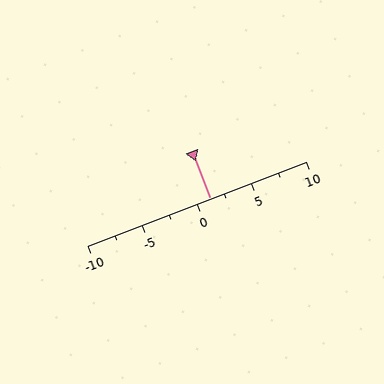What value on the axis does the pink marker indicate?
The marker indicates approximately 1.2.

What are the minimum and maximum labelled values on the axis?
The axis runs from -10 to 10.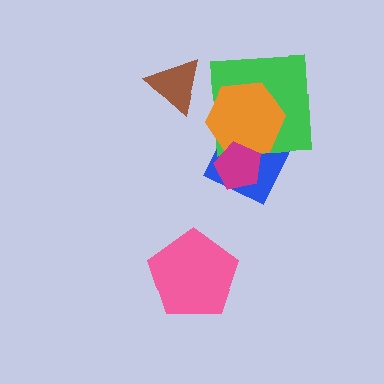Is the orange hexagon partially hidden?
Yes, it is partially covered by another shape.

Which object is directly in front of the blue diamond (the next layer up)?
The green square is directly in front of the blue diamond.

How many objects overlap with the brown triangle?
0 objects overlap with the brown triangle.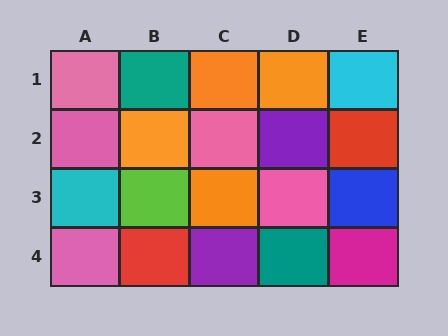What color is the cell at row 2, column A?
Pink.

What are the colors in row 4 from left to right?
Pink, red, purple, teal, magenta.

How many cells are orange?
4 cells are orange.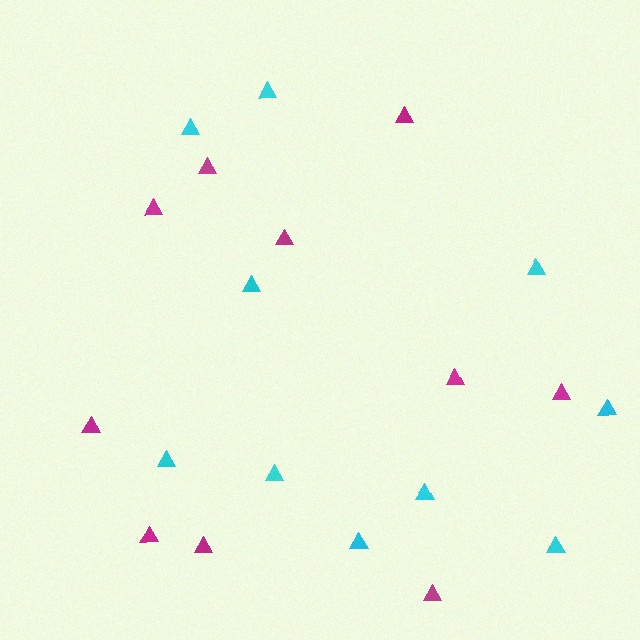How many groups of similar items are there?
There are 2 groups: one group of magenta triangles (10) and one group of cyan triangles (10).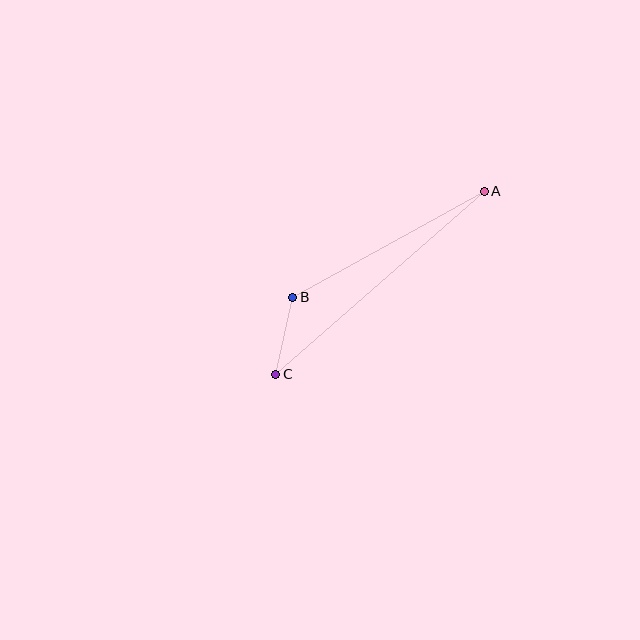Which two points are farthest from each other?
Points A and C are farthest from each other.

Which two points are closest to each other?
Points B and C are closest to each other.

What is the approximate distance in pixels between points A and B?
The distance between A and B is approximately 218 pixels.